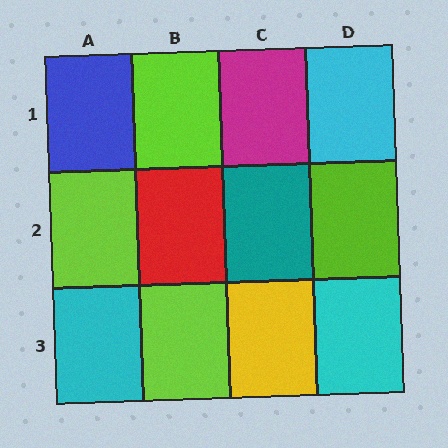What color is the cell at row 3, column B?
Lime.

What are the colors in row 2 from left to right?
Lime, red, teal, lime.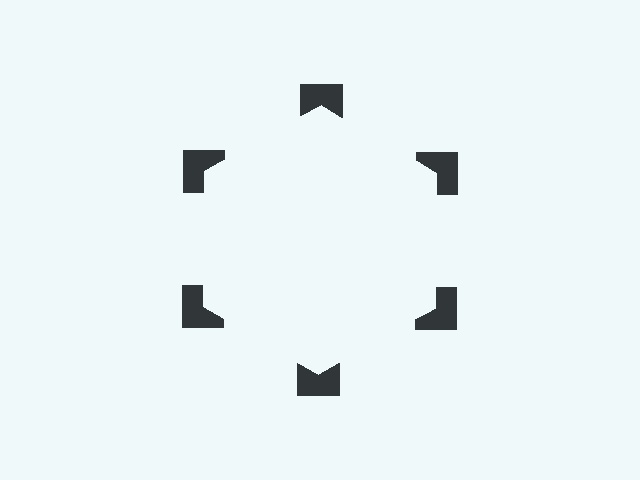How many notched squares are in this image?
There are 6 — one at each vertex of the illusory hexagon.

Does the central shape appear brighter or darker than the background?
It typically appears slightly brighter than the background, even though no actual brightness change is drawn.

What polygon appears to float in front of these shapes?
An illusory hexagon — its edges are inferred from the aligned wedge cuts in the notched squares, not physically drawn.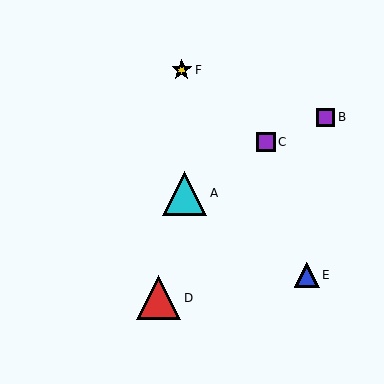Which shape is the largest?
The red triangle (labeled D) is the largest.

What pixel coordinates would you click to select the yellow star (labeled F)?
Click at (182, 70) to select the yellow star F.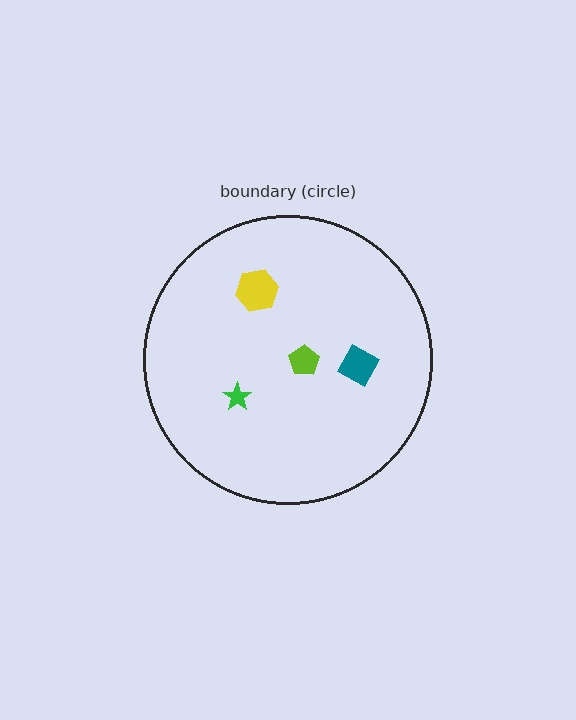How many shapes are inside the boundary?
4 inside, 0 outside.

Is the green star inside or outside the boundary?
Inside.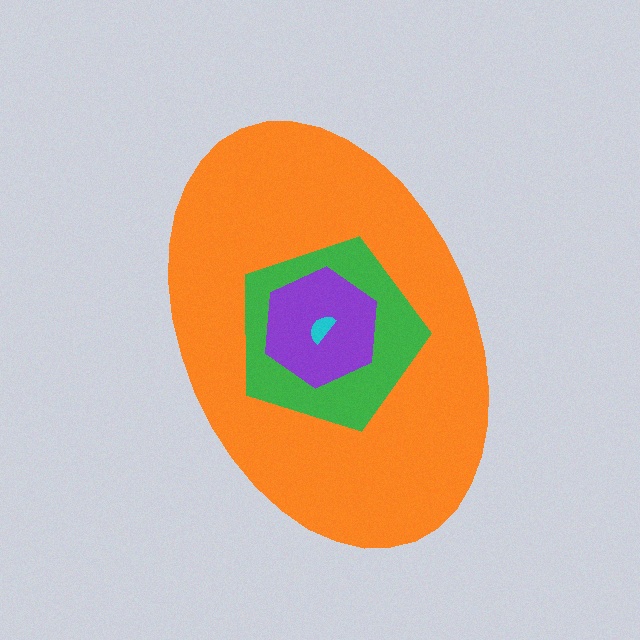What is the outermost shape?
The orange ellipse.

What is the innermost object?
The cyan semicircle.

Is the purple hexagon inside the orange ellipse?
Yes.